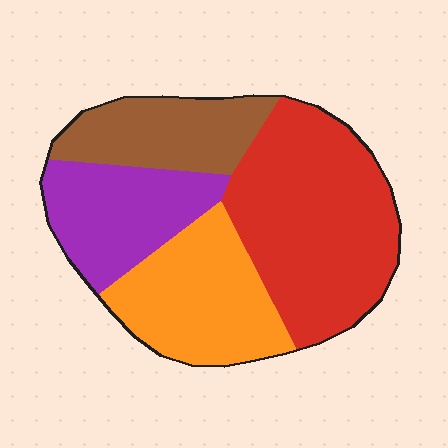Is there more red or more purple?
Red.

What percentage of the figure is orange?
Orange covers roughly 25% of the figure.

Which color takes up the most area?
Red, at roughly 40%.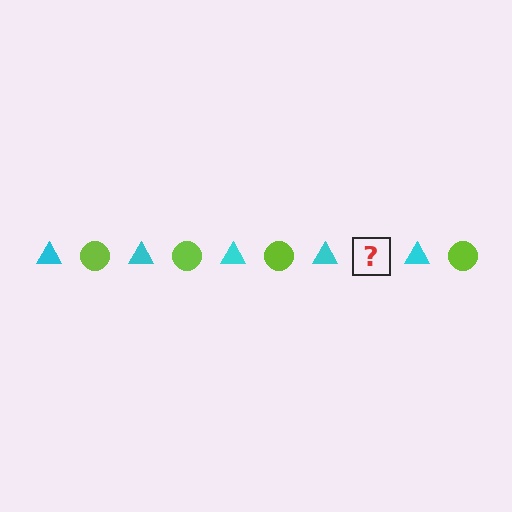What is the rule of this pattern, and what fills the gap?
The rule is that the pattern alternates between cyan triangle and lime circle. The gap should be filled with a lime circle.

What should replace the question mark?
The question mark should be replaced with a lime circle.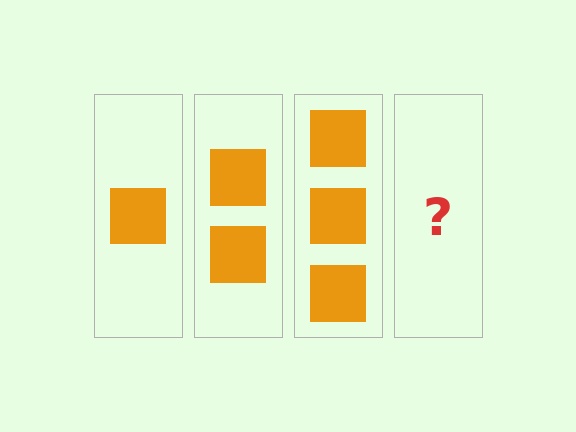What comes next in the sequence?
The next element should be 4 squares.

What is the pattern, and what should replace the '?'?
The pattern is that each step adds one more square. The '?' should be 4 squares.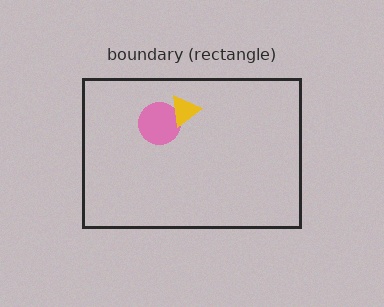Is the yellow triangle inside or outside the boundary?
Inside.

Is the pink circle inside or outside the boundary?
Inside.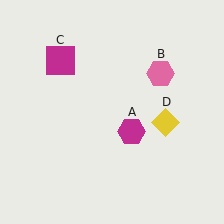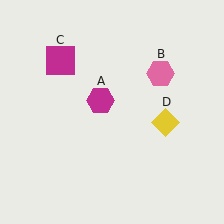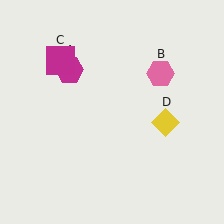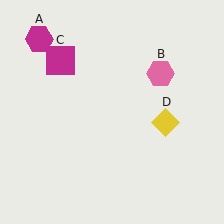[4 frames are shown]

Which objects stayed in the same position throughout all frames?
Pink hexagon (object B) and magenta square (object C) and yellow diamond (object D) remained stationary.